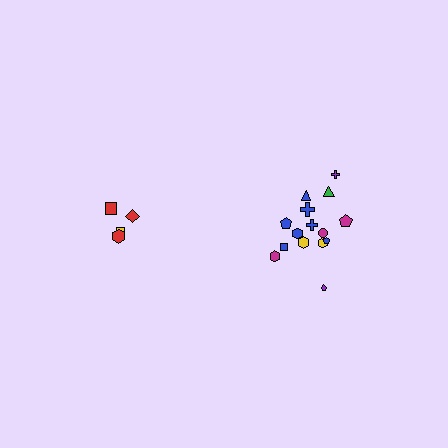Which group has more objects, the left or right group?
The right group.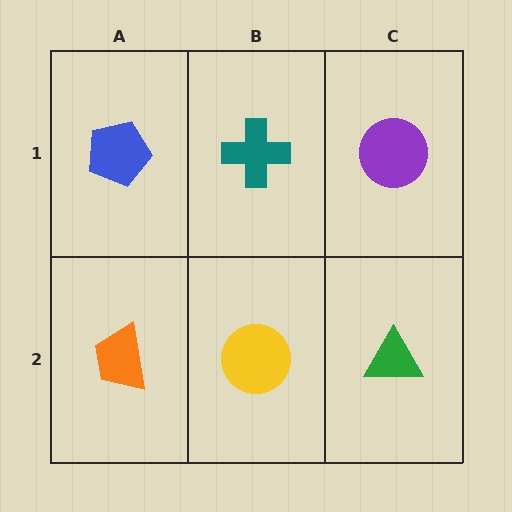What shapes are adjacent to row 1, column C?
A green triangle (row 2, column C), a teal cross (row 1, column B).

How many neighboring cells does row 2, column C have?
2.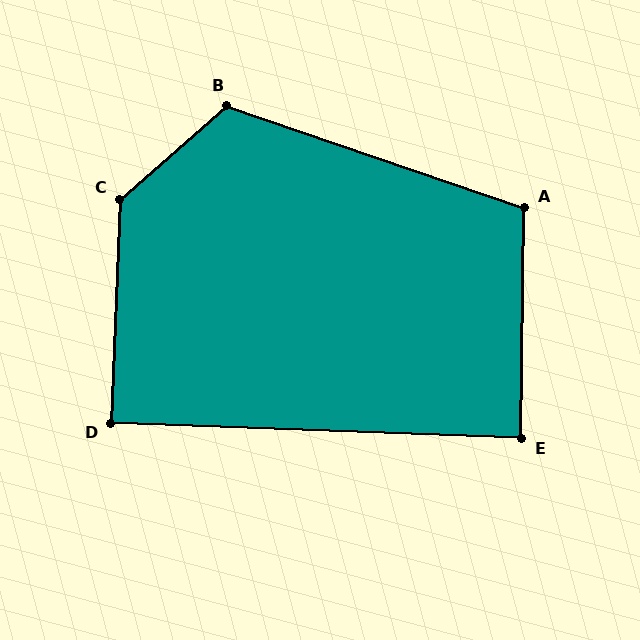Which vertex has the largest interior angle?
C, at approximately 134 degrees.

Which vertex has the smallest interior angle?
E, at approximately 89 degrees.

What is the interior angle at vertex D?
Approximately 90 degrees (approximately right).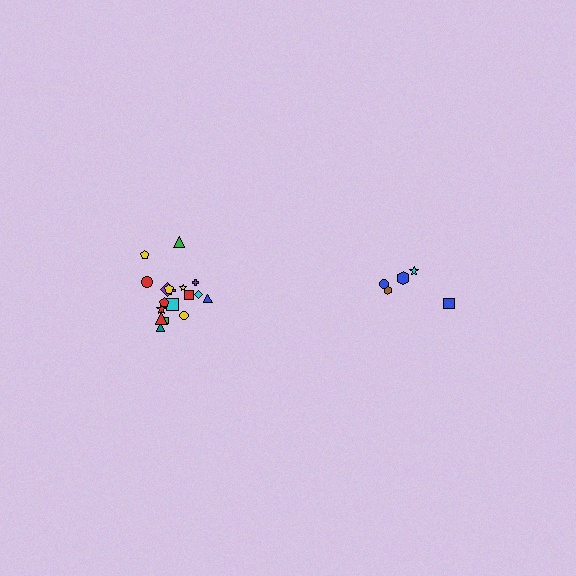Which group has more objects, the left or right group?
The left group.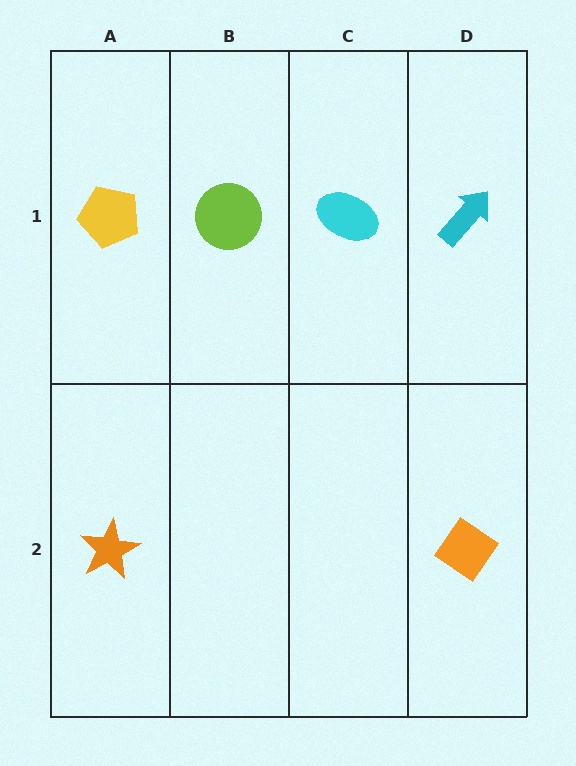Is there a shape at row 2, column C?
No, that cell is empty.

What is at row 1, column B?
A lime circle.